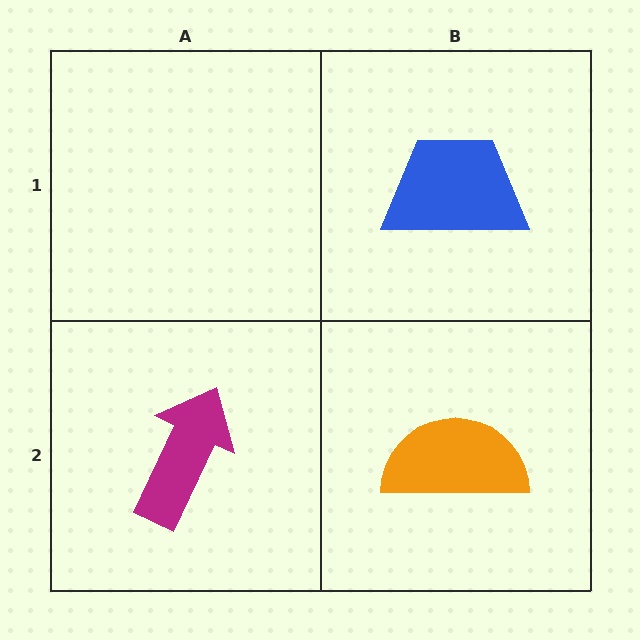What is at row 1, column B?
A blue trapezoid.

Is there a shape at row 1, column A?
No, that cell is empty.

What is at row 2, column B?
An orange semicircle.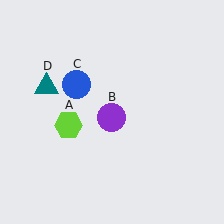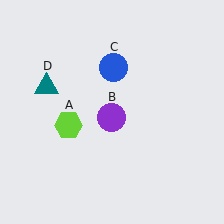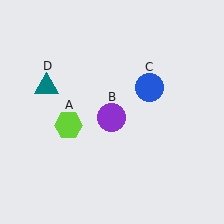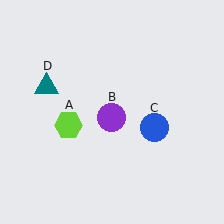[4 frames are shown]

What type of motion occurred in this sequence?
The blue circle (object C) rotated clockwise around the center of the scene.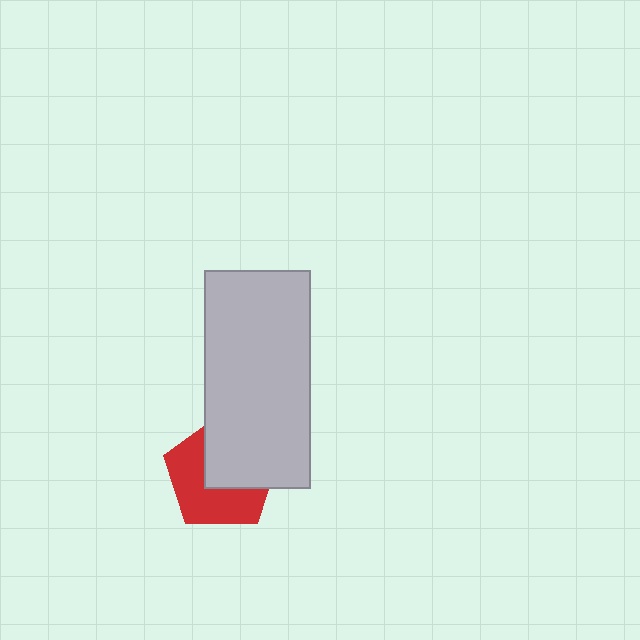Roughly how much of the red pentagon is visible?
About half of it is visible (roughly 52%).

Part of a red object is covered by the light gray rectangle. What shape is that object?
It is a pentagon.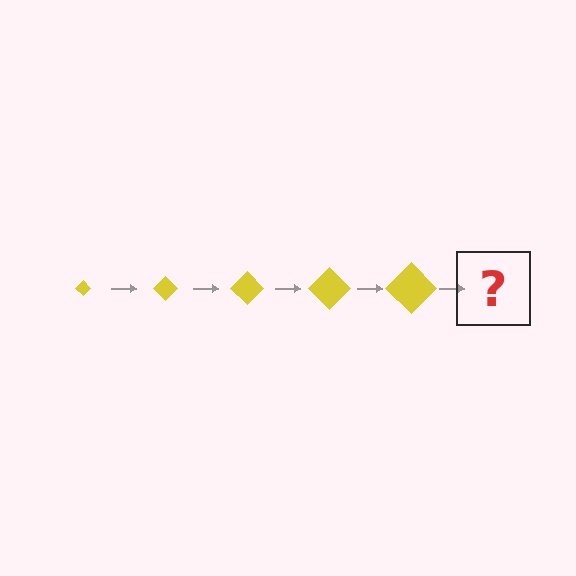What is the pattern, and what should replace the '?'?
The pattern is that the diamond gets progressively larger each step. The '?' should be a yellow diamond, larger than the previous one.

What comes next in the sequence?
The next element should be a yellow diamond, larger than the previous one.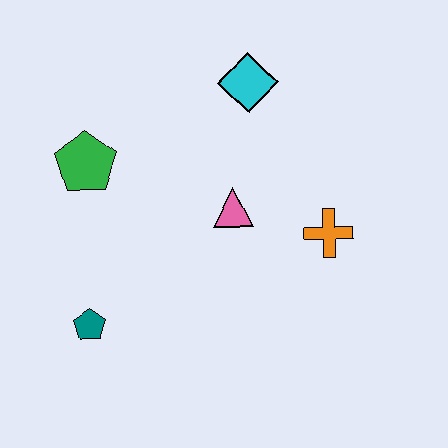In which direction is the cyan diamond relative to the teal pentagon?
The cyan diamond is above the teal pentagon.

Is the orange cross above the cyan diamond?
No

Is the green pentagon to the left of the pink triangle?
Yes